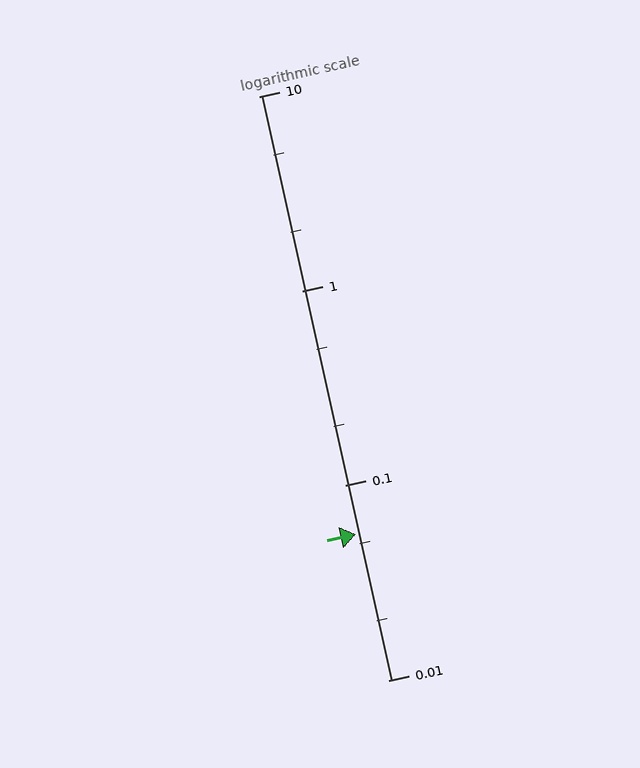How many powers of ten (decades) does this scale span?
The scale spans 3 decades, from 0.01 to 10.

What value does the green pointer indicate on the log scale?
The pointer indicates approximately 0.056.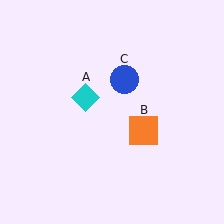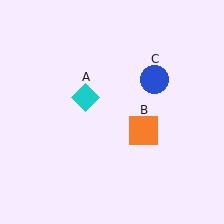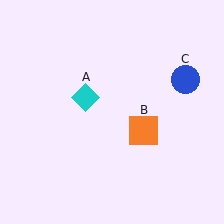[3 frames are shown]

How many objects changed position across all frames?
1 object changed position: blue circle (object C).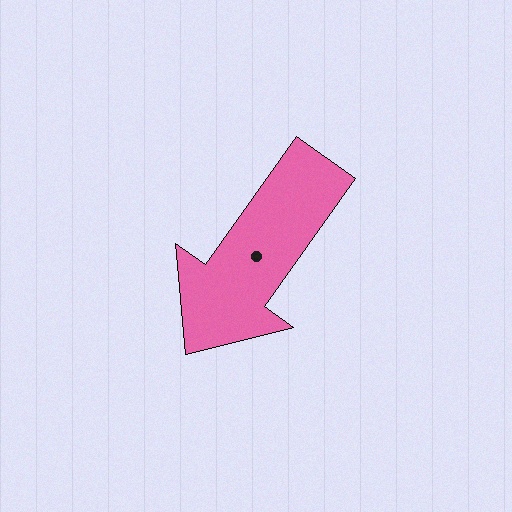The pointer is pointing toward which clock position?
Roughly 7 o'clock.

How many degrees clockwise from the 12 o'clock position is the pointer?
Approximately 216 degrees.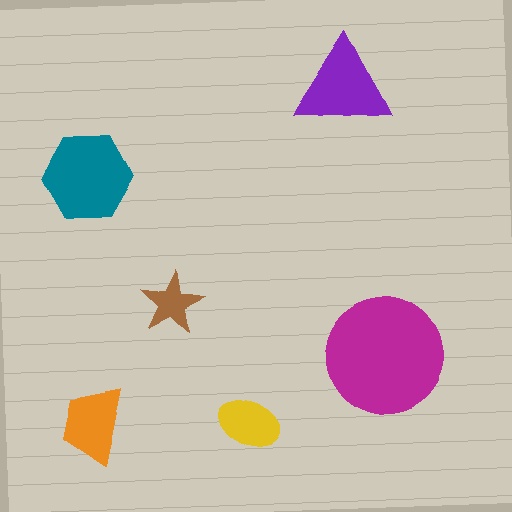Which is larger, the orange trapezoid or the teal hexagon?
The teal hexagon.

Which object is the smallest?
The brown star.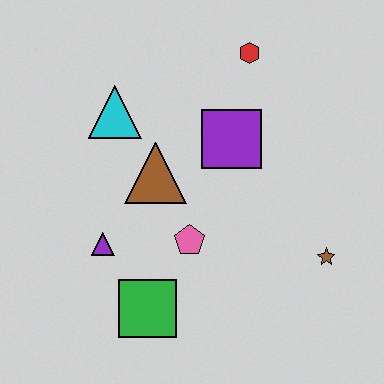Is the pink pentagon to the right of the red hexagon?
No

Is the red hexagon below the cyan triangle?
No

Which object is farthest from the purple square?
The green square is farthest from the purple square.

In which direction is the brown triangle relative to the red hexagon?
The brown triangle is below the red hexagon.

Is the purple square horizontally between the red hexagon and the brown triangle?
Yes